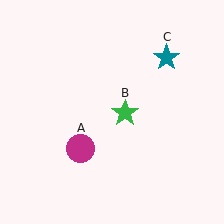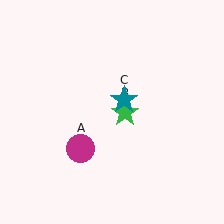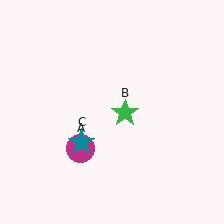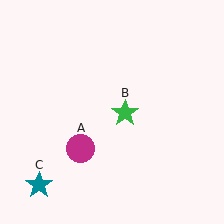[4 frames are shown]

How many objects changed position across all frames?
1 object changed position: teal star (object C).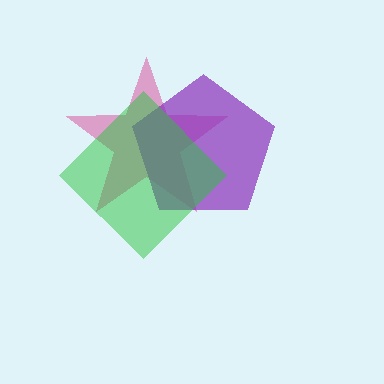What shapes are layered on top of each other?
The layered shapes are: a magenta star, a purple pentagon, a green diamond.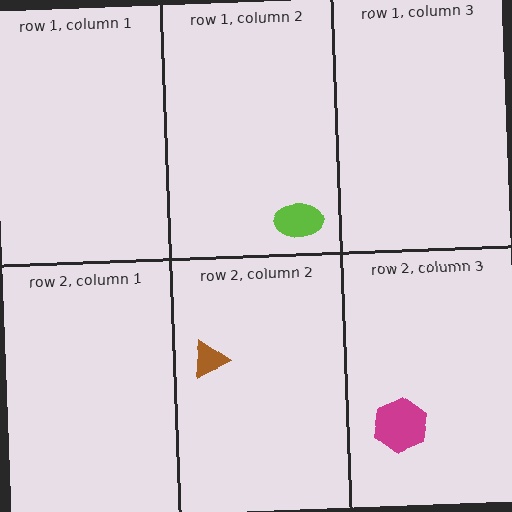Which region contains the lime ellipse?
The row 1, column 2 region.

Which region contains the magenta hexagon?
The row 2, column 3 region.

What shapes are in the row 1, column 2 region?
The lime ellipse.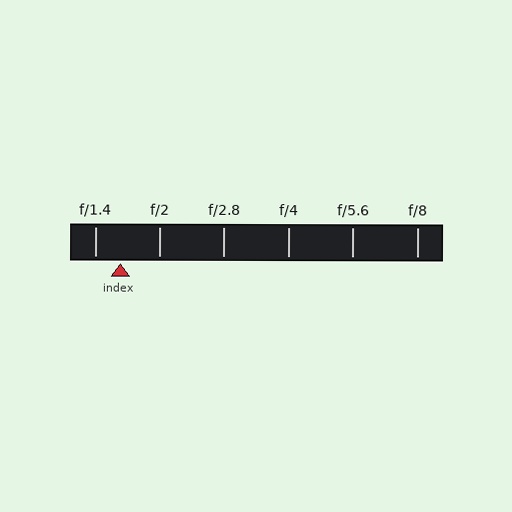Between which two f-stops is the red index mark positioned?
The index mark is between f/1.4 and f/2.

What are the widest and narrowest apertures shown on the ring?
The widest aperture shown is f/1.4 and the narrowest is f/8.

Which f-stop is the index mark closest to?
The index mark is closest to f/1.4.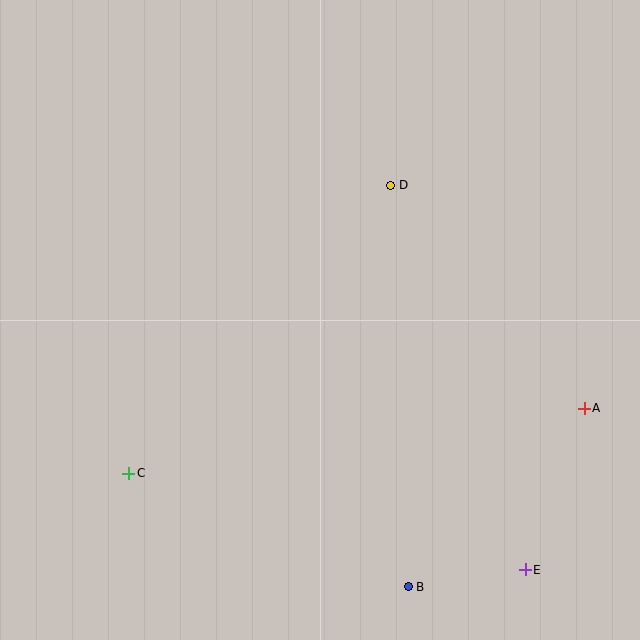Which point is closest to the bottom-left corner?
Point C is closest to the bottom-left corner.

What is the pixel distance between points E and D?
The distance between E and D is 407 pixels.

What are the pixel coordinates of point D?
Point D is at (391, 185).